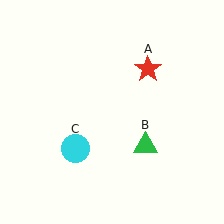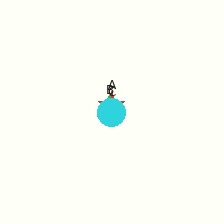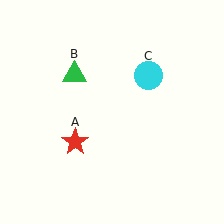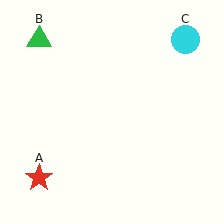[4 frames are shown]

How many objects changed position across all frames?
3 objects changed position: red star (object A), green triangle (object B), cyan circle (object C).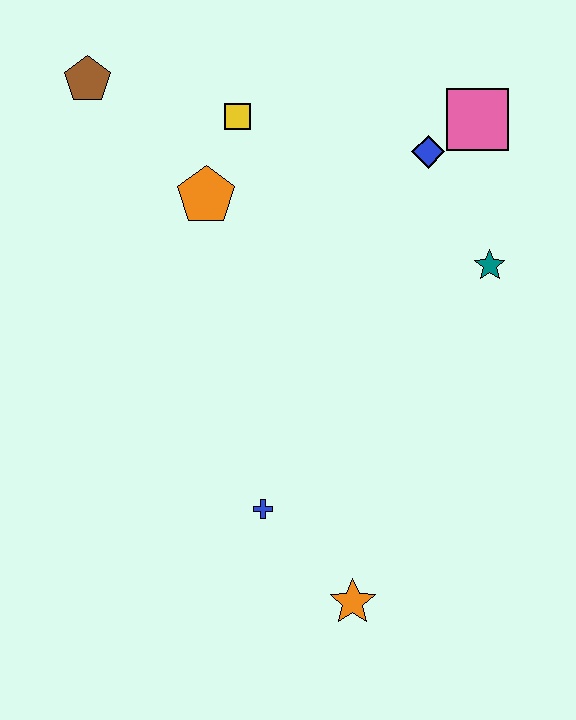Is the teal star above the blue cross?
Yes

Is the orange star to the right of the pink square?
No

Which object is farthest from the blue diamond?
The orange star is farthest from the blue diamond.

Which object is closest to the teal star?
The blue diamond is closest to the teal star.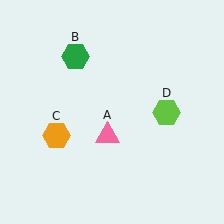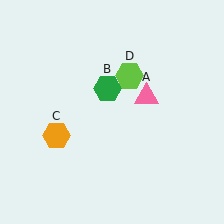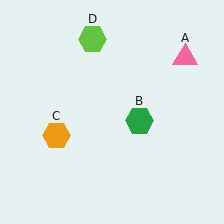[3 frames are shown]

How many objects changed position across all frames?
3 objects changed position: pink triangle (object A), green hexagon (object B), lime hexagon (object D).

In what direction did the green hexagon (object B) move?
The green hexagon (object B) moved down and to the right.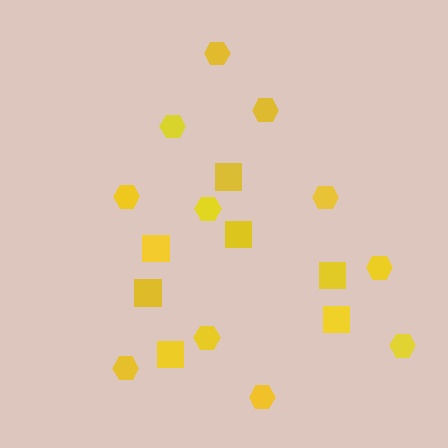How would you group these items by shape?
There are 2 groups: one group of hexagons (11) and one group of squares (7).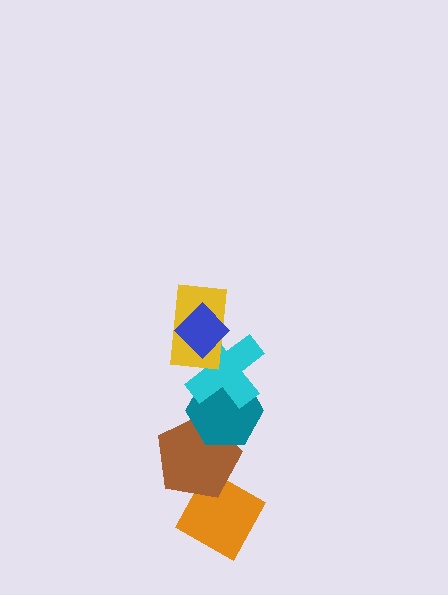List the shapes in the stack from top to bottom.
From top to bottom: the blue diamond, the yellow rectangle, the cyan cross, the teal hexagon, the brown pentagon, the orange diamond.